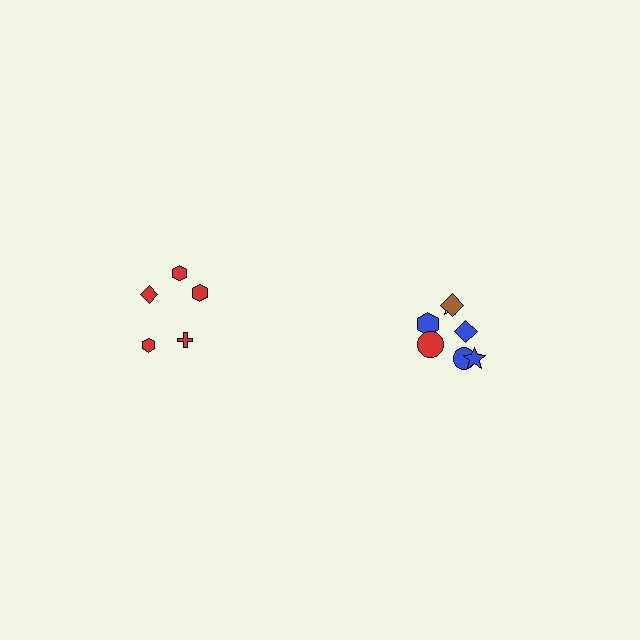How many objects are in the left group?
There are 5 objects.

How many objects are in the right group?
There are 7 objects.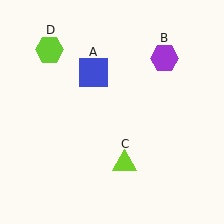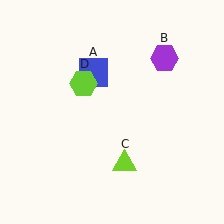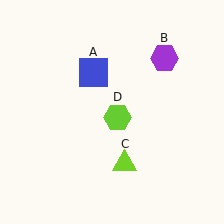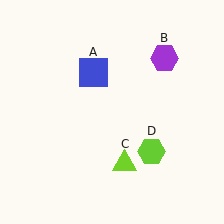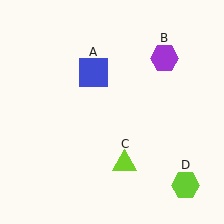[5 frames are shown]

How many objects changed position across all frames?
1 object changed position: lime hexagon (object D).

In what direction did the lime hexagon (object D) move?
The lime hexagon (object D) moved down and to the right.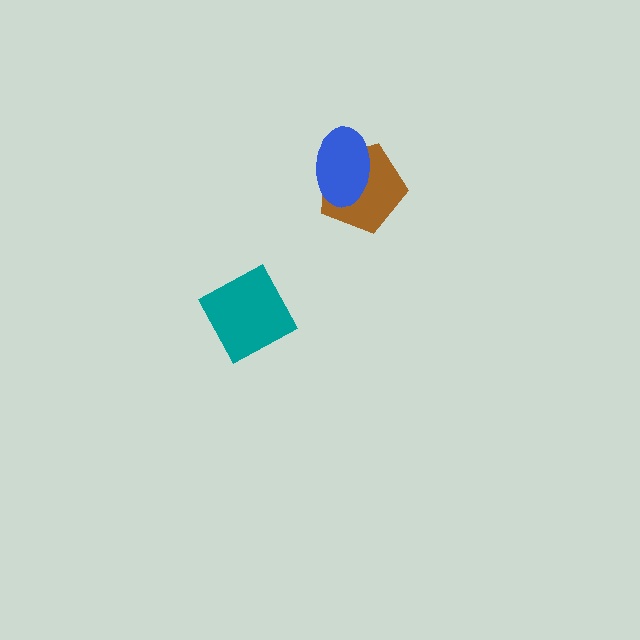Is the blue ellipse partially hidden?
No, no other shape covers it.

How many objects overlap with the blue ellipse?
1 object overlaps with the blue ellipse.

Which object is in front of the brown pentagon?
The blue ellipse is in front of the brown pentagon.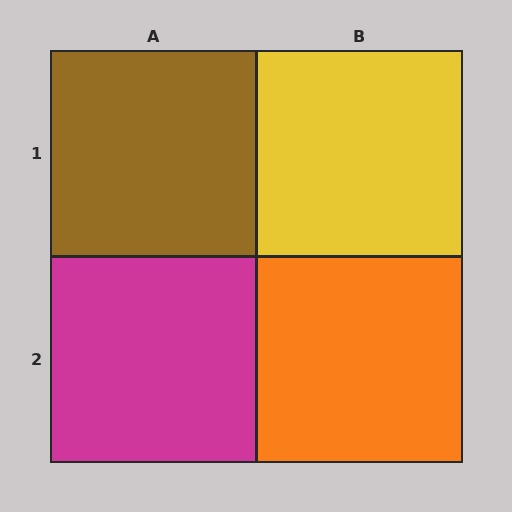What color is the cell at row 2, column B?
Orange.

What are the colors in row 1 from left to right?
Brown, yellow.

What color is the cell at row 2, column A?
Magenta.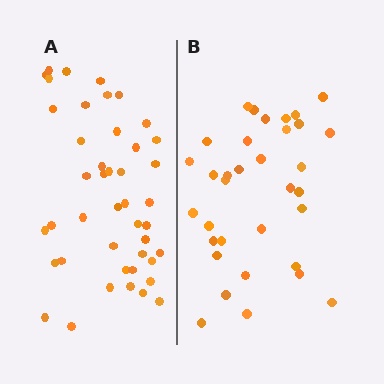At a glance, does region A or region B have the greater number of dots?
Region A (the left region) has more dots.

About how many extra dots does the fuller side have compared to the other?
Region A has roughly 10 or so more dots than region B.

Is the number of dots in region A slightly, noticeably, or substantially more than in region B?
Region A has noticeably more, but not dramatically so. The ratio is roughly 1.3 to 1.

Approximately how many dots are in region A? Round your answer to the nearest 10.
About 40 dots. (The exact count is 44, which rounds to 40.)